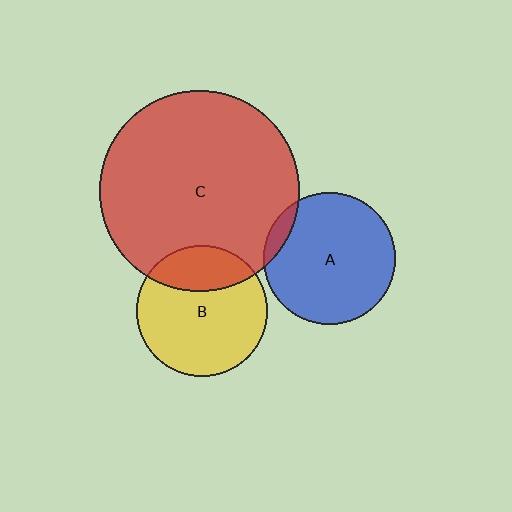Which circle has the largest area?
Circle C (red).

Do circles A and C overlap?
Yes.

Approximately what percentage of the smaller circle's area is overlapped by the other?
Approximately 5%.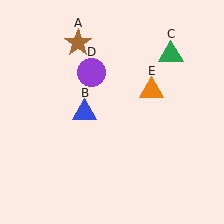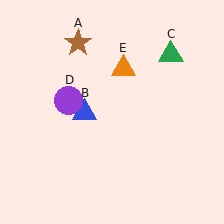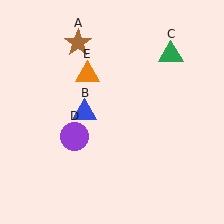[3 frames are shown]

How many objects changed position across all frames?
2 objects changed position: purple circle (object D), orange triangle (object E).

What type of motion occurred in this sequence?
The purple circle (object D), orange triangle (object E) rotated counterclockwise around the center of the scene.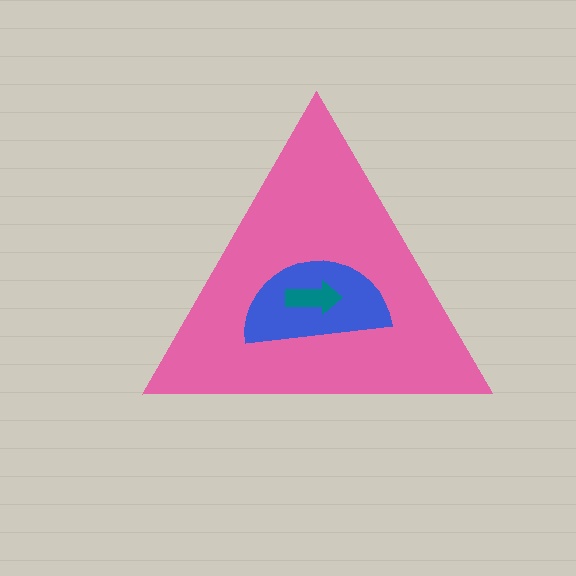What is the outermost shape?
The pink triangle.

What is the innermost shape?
The teal arrow.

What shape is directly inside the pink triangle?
The blue semicircle.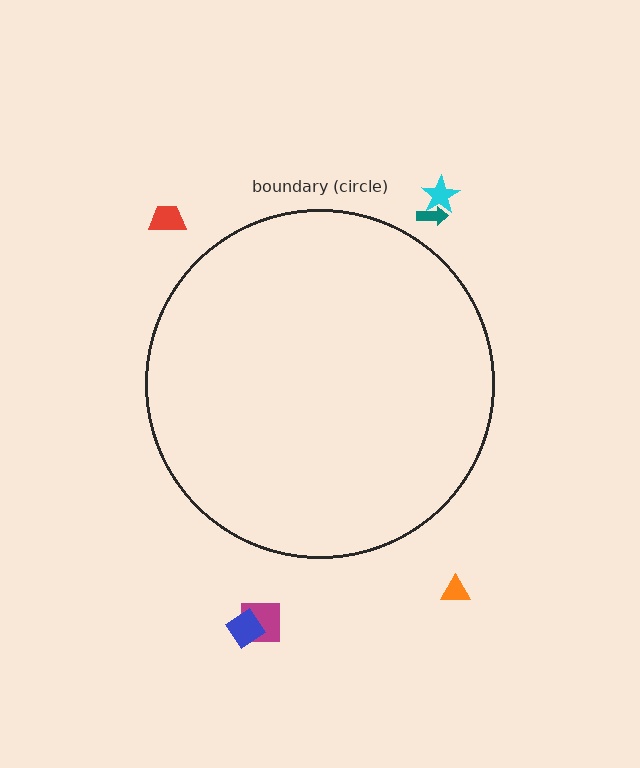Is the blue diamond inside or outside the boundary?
Outside.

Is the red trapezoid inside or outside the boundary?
Outside.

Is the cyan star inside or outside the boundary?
Outside.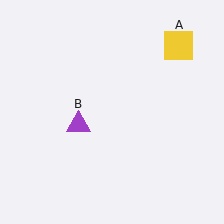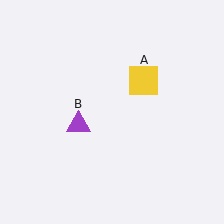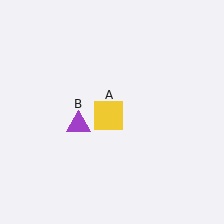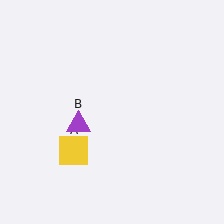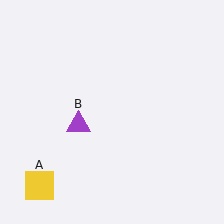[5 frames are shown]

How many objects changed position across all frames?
1 object changed position: yellow square (object A).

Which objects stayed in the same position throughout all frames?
Purple triangle (object B) remained stationary.